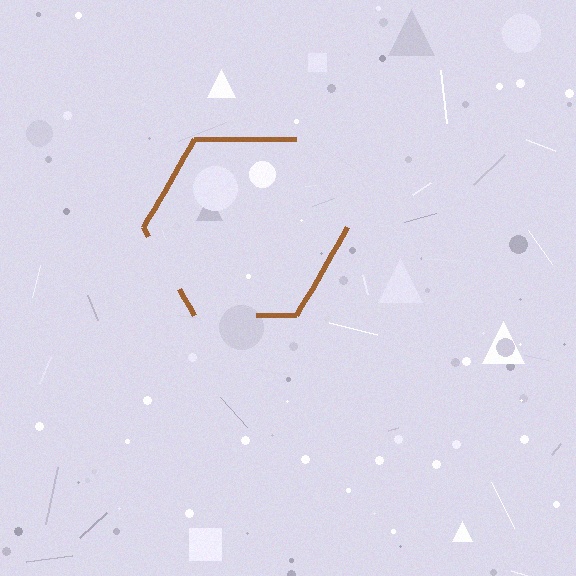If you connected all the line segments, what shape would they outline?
They would outline a hexagon.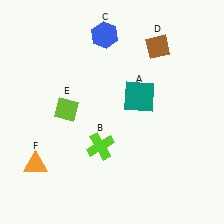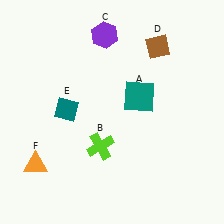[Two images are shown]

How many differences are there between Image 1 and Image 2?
There are 2 differences between the two images.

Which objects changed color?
C changed from blue to purple. E changed from lime to teal.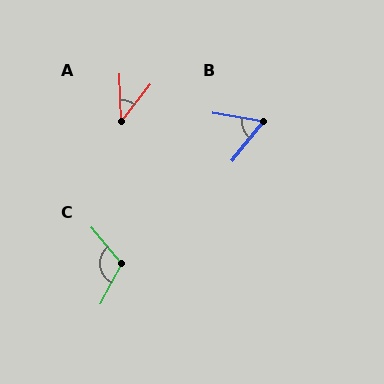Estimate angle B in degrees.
Approximately 61 degrees.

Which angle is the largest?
C, at approximately 112 degrees.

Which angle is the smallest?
A, at approximately 41 degrees.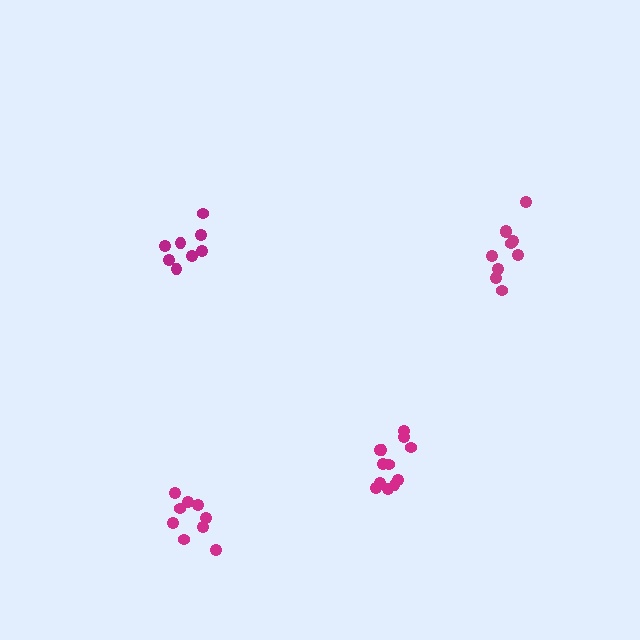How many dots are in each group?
Group 1: 9 dots, Group 2: 10 dots, Group 3: 8 dots, Group 4: 12 dots (39 total).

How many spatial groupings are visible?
There are 4 spatial groupings.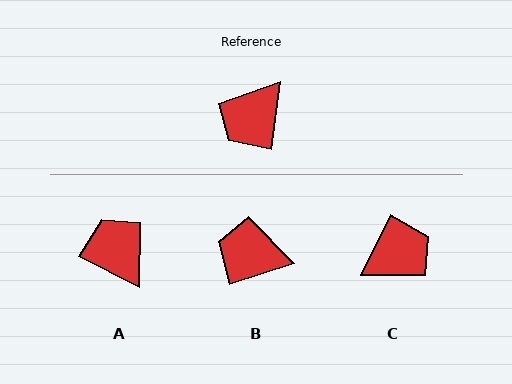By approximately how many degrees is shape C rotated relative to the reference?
Approximately 161 degrees counter-clockwise.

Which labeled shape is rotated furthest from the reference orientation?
C, about 161 degrees away.